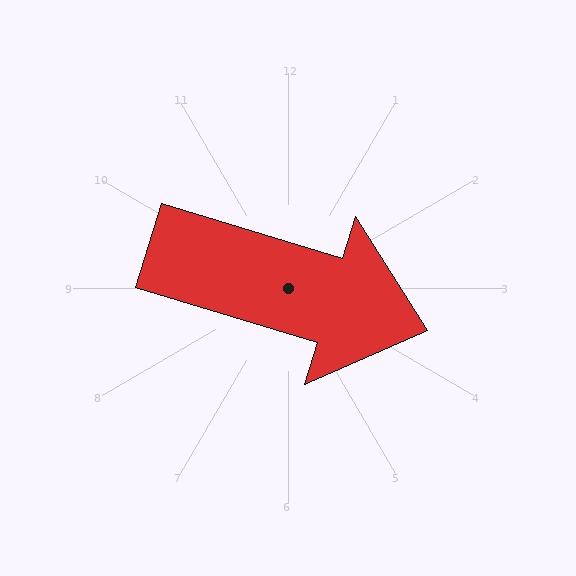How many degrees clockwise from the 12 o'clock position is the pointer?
Approximately 107 degrees.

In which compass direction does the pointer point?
East.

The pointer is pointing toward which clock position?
Roughly 4 o'clock.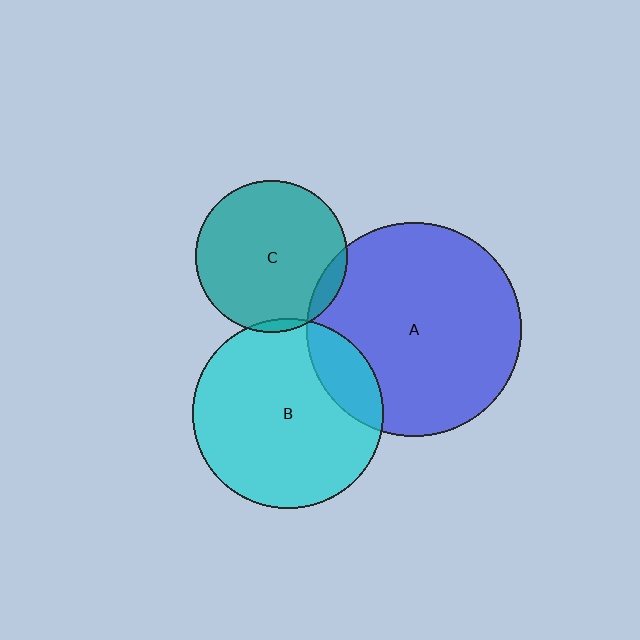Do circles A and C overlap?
Yes.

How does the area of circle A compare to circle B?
Approximately 1.3 times.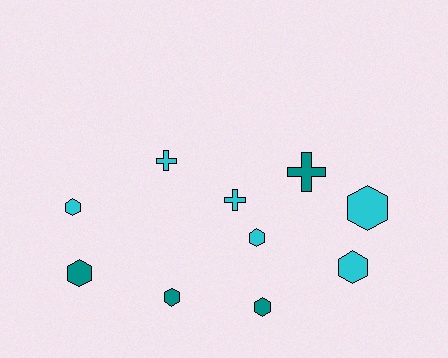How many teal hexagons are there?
There are 3 teal hexagons.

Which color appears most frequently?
Cyan, with 6 objects.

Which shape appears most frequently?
Hexagon, with 7 objects.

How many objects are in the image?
There are 10 objects.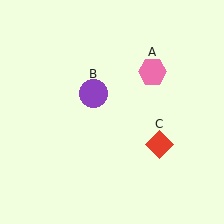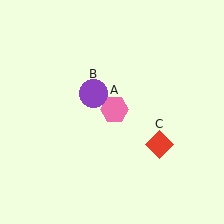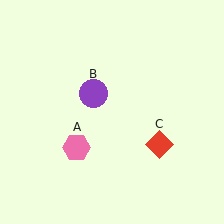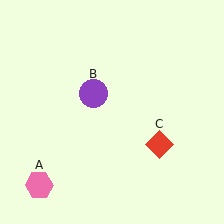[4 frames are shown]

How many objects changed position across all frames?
1 object changed position: pink hexagon (object A).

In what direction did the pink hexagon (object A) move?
The pink hexagon (object A) moved down and to the left.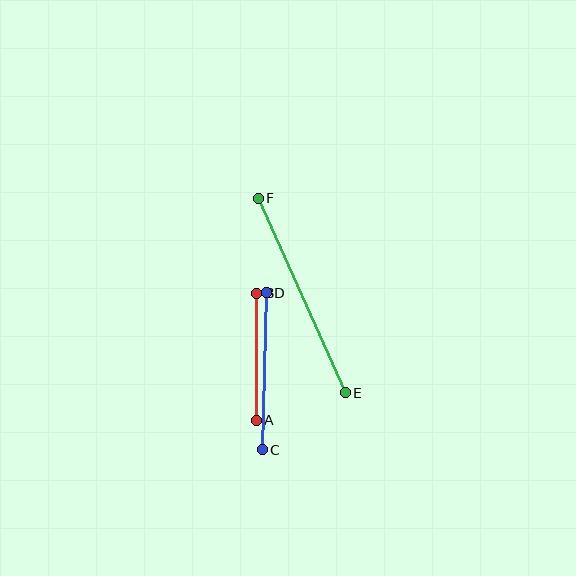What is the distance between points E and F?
The distance is approximately 213 pixels.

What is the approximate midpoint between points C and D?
The midpoint is at approximately (264, 371) pixels.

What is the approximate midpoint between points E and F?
The midpoint is at approximately (302, 296) pixels.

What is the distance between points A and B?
The distance is approximately 127 pixels.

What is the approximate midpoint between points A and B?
The midpoint is at approximately (257, 357) pixels.